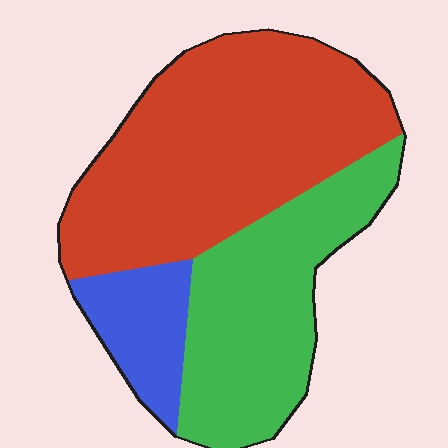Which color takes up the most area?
Red, at roughly 55%.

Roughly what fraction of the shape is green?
Green takes up about one third (1/3) of the shape.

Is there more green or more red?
Red.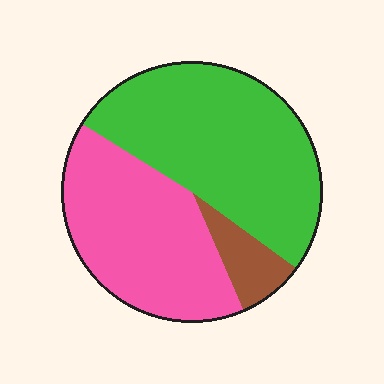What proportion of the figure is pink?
Pink covers 40% of the figure.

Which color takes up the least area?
Brown, at roughly 10%.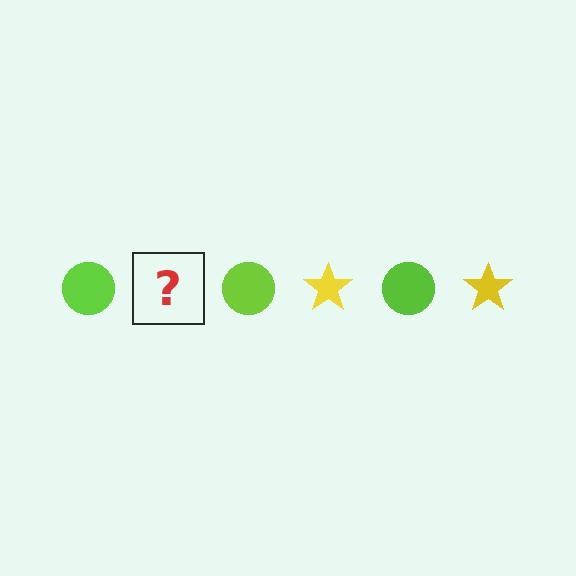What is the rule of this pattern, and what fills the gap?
The rule is that the pattern alternates between lime circle and yellow star. The gap should be filled with a yellow star.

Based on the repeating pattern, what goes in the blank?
The blank should be a yellow star.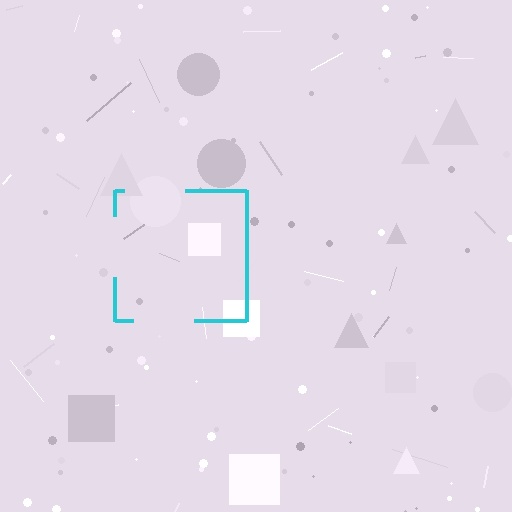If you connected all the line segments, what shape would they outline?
They would outline a square.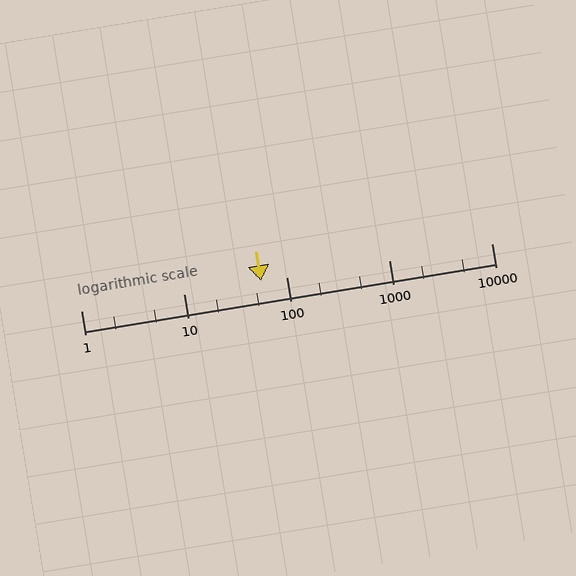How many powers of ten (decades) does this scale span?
The scale spans 4 decades, from 1 to 10000.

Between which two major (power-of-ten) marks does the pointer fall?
The pointer is between 10 and 100.